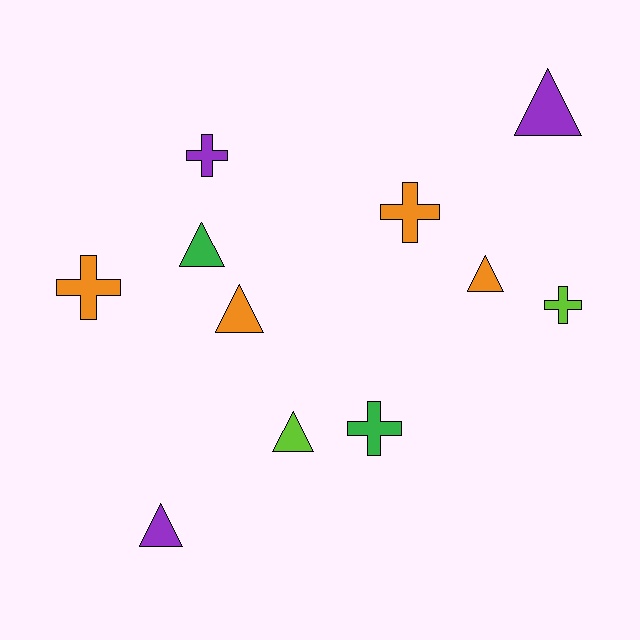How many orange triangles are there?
There are 2 orange triangles.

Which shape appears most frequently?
Triangle, with 6 objects.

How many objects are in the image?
There are 11 objects.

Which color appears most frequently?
Orange, with 4 objects.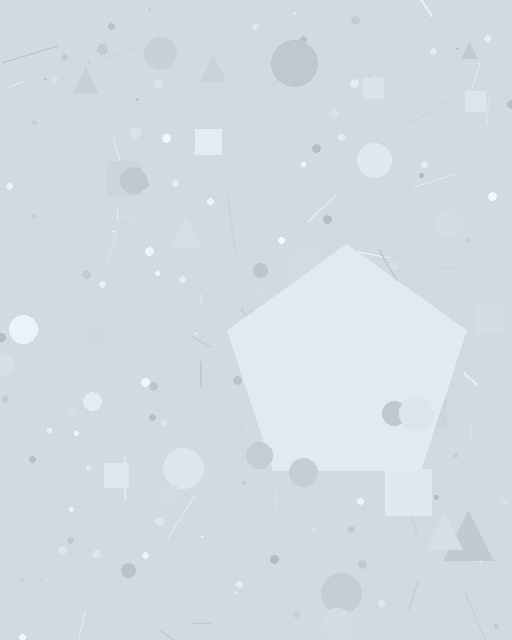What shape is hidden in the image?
A pentagon is hidden in the image.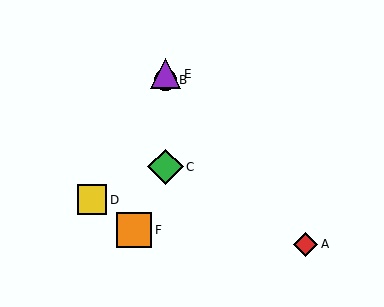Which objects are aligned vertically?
Objects B, C, E are aligned vertically.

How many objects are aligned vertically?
3 objects (B, C, E) are aligned vertically.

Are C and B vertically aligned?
Yes, both are at x≈166.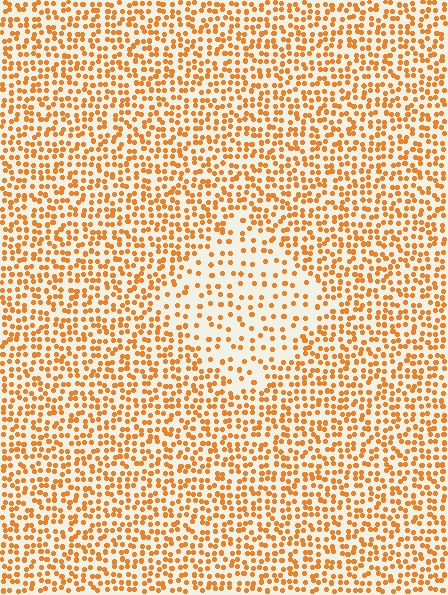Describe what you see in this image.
The image contains small orange elements arranged at two different densities. A diamond-shaped region is visible where the elements are less densely packed than the surrounding area.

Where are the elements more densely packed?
The elements are more densely packed outside the diamond boundary.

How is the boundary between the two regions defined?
The boundary is defined by a change in element density (approximately 2.1x ratio). All elements are the same color, size, and shape.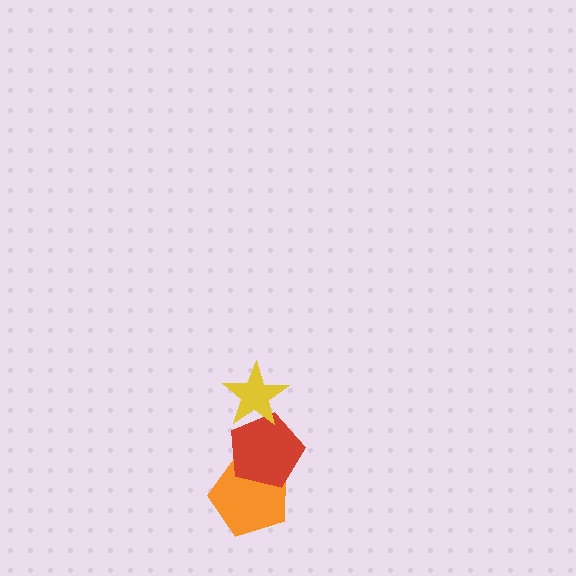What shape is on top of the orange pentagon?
The red pentagon is on top of the orange pentagon.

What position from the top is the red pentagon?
The red pentagon is 2nd from the top.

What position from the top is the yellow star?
The yellow star is 1st from the top.